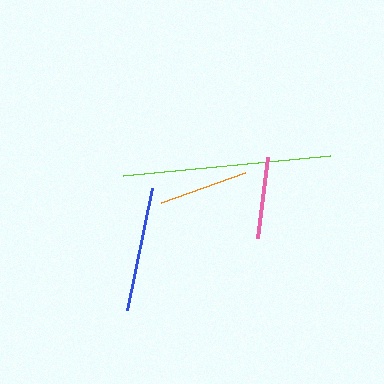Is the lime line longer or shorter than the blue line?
The lime line is longer than the blue line.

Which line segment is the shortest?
The pink line is the shortest at approximately 81 pixels.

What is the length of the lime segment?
The lime segment is approximately 208 pixels long.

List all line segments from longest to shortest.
From longest to shortest: lime, blue, orange, pink.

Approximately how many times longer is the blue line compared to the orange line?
The blue line is approximately 1.4 times the length of the orange line.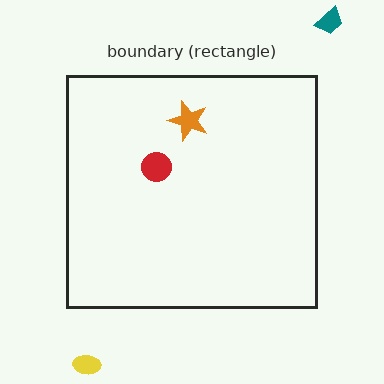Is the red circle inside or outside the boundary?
Inside.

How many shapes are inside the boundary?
2 inside, 2 outside.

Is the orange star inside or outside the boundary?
Inside.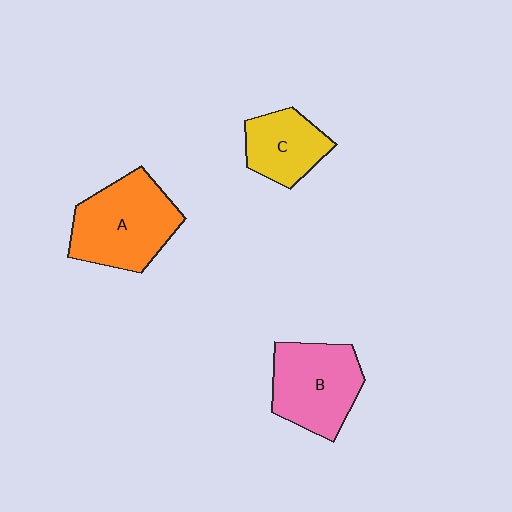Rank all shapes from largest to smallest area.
From largest to smallest: A (orange), B (pink), C (yellow).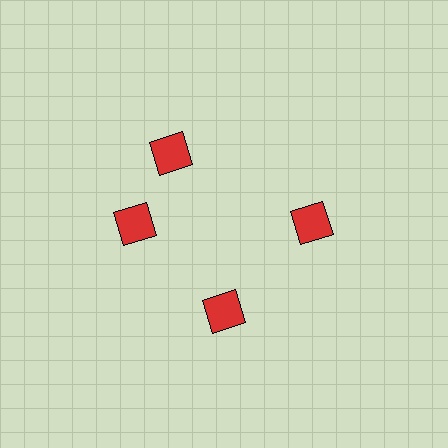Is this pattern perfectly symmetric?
No. The 4 red diamonds are arranged in a ring, but one element near the 12 o'clock position is rotated out of alignment along the ring, breaking the 4-fold rotational symmetry.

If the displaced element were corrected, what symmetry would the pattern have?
It would have 4-fold rotational symmetry — the pattern would map onto itself every 90 degrees.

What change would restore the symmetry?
The symmetry would be restored by rotating it back into even spacing with its neighbors so that all 4 diamonds sit at equal angles and equal distance from the center.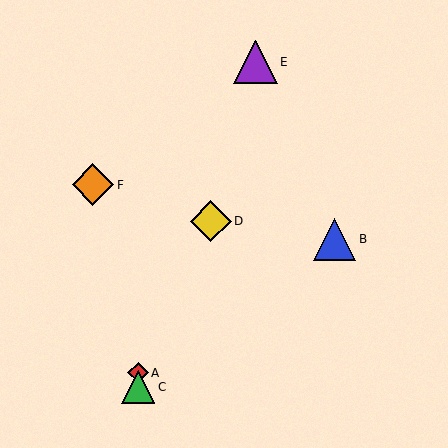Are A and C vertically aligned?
Yes, both are at x≈138.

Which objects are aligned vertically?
Objects A, C are aligned vertically.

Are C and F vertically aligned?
No, C is at x≈138 and F is at x≈93.